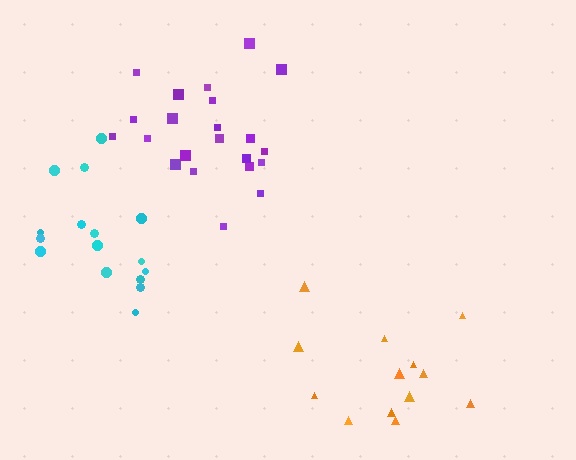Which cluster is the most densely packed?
Purple.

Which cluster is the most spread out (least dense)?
Orange.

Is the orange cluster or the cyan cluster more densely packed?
Cyan.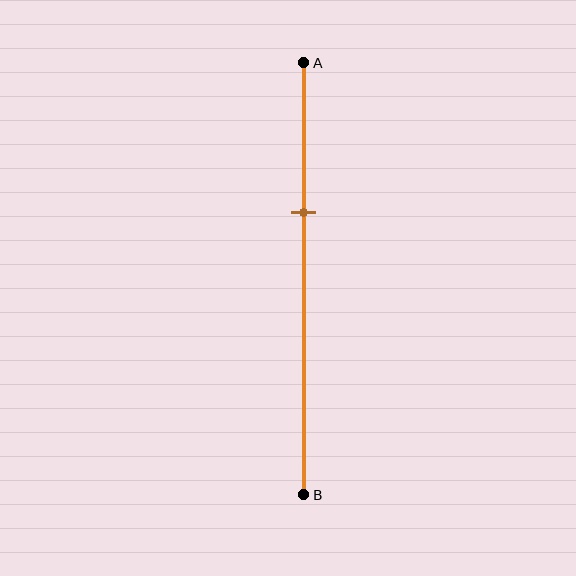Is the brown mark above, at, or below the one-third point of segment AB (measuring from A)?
The brown mark is approximately at the one-third point of segment AB.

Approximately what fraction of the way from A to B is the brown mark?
The brown mark is approximately 35% of the way from A to B.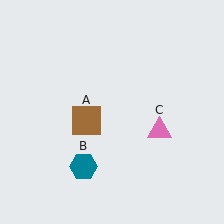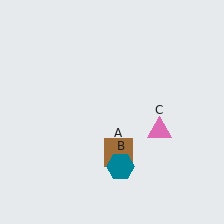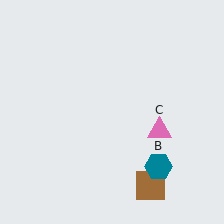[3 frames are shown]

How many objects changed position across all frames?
2 objects changed position: brown square (object A), teal hexagon (object B).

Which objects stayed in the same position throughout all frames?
Pink triangle (object C) remained stationary.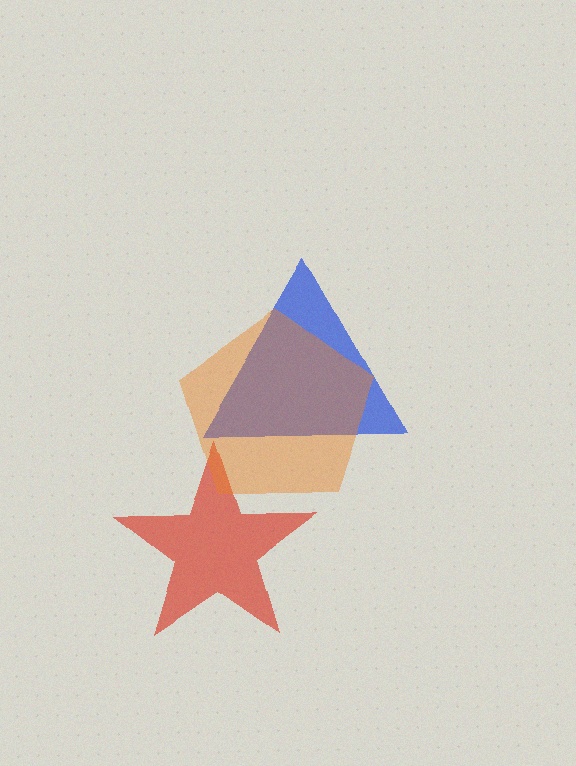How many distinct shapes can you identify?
There are 3 distinct shapes: a blue triangle, a red star, an orange pentagon.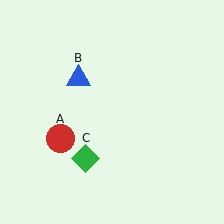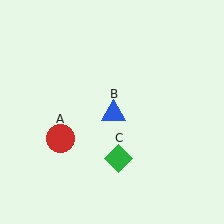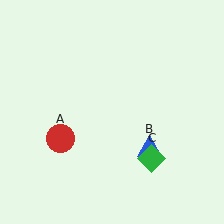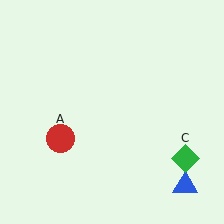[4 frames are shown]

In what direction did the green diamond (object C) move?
The green diamond (object C) moved right.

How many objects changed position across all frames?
2 objects changed position: blue triangle (object B), green diamond (object C).